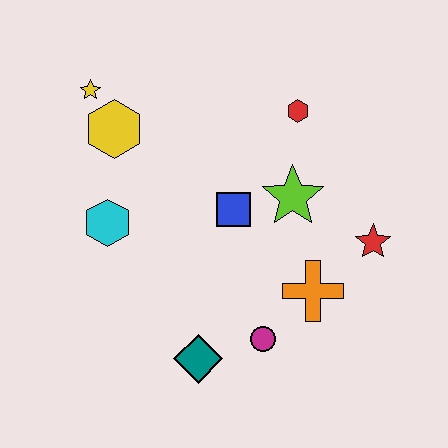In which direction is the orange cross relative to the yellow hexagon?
The orange cross is to the right of the yellow hexagon.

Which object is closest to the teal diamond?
The magenta circle is closest to the teal diamond.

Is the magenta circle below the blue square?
Yes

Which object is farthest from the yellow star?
The red star is farthest from the yellow star.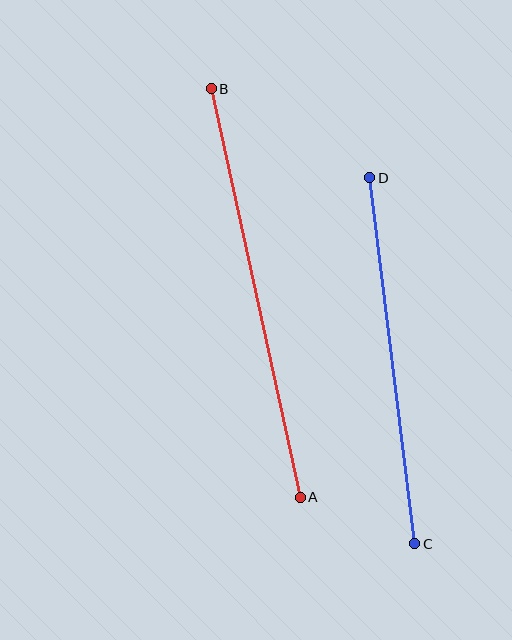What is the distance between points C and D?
The distance is approximately 369 pixels.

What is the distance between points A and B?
The distance is approximately 418 pixels.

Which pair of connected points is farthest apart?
Points A and B are farthest apart.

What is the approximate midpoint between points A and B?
The midpoint is at approximately (256, 293) pixels.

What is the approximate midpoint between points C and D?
The midpoint is at approximately (392, 361) pixels.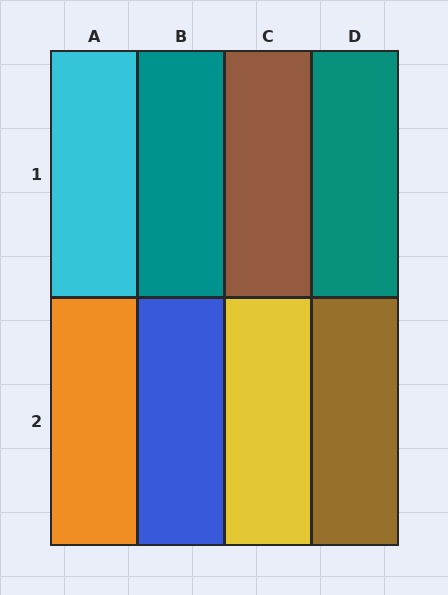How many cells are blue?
1 cell is blue.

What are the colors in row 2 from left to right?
Orange, blue, yellow, brown.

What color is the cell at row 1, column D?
Teal.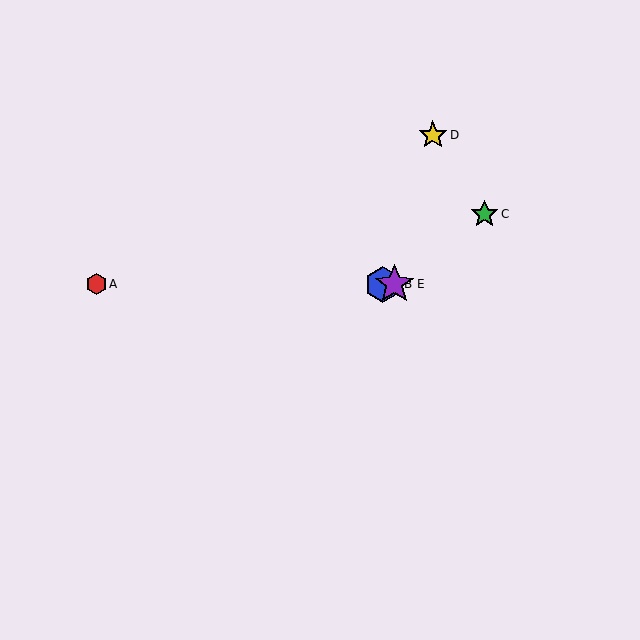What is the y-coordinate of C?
Object C is at y≈214.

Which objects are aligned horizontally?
Objects A, B, E are aligned horizontally.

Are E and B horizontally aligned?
Yes, both are at y≈284.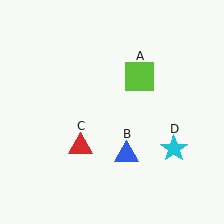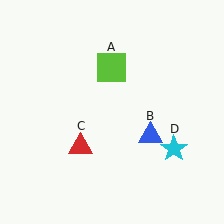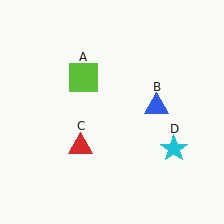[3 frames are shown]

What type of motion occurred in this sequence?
The lime square (object A), blue triangle (object B) rotated counterclockwise around the center of the scene.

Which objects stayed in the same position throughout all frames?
Red triangle (object C) and cyan star (object D) remained stationary.